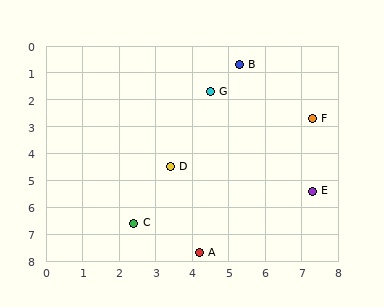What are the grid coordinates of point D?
Point D is at approximately (3.4, 4.5).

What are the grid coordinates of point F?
Point F is at approximately (7.3, 2.7).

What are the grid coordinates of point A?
Point A is at approximately (4.2, 7.7).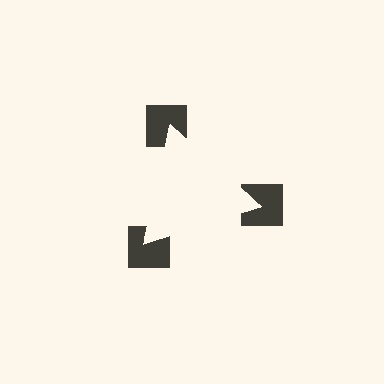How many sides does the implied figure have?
3 sides.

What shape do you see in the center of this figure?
An illusory triangle — its edges are inferred from the aligned wedge cuts in the notched squares, not physically drawn.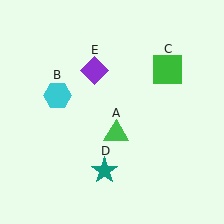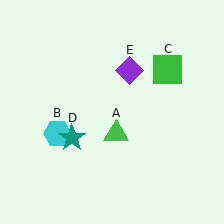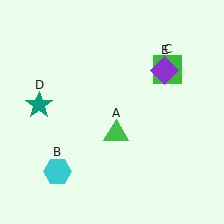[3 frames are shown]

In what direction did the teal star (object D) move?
The teal star (object D) moved up and to the left.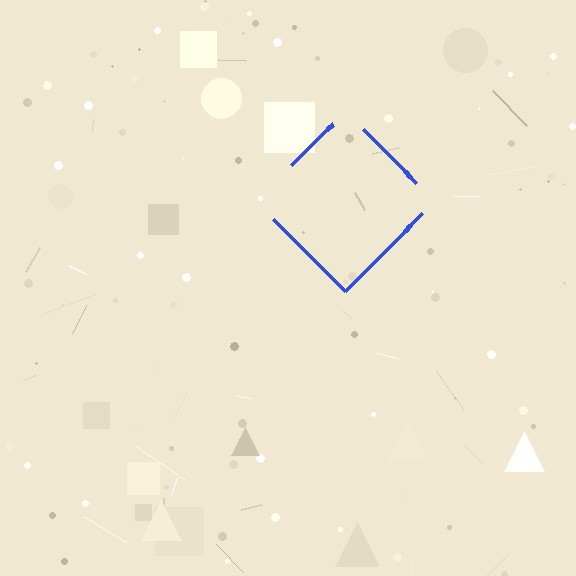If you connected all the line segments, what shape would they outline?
They would outline a diamond.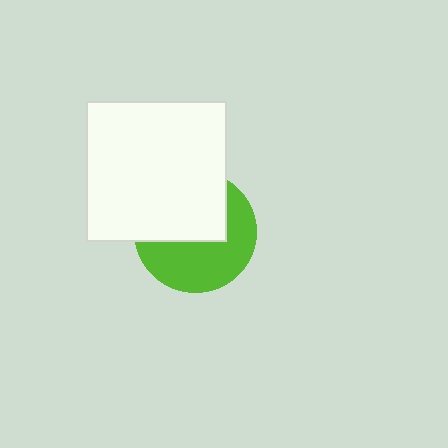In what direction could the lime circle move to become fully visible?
The lime circle could move down. That would shift it out from behind the white square entirely.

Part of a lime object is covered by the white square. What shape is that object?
It is a circle.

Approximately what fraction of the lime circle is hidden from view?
Roughly 48% of the lime circle is hidden behind the white square.